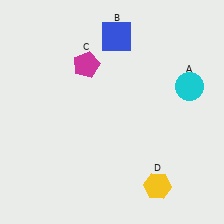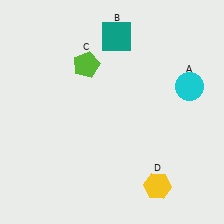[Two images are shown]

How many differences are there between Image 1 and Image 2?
There are 2 differences between the two images.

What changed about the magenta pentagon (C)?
In Image 1, C is magenta. In Image 2, it changed to lime.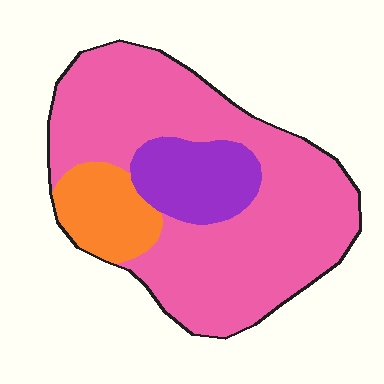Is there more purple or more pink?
Pink.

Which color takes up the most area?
Pink, at roughly 70%.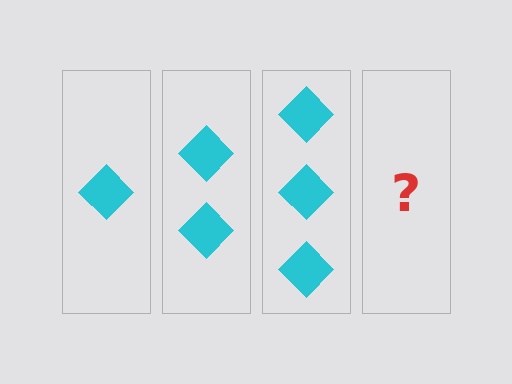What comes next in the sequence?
The next element should be 4 diamonds.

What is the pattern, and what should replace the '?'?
The pattern is that each step adds one more diamond. The '?' should be 4 diamonds.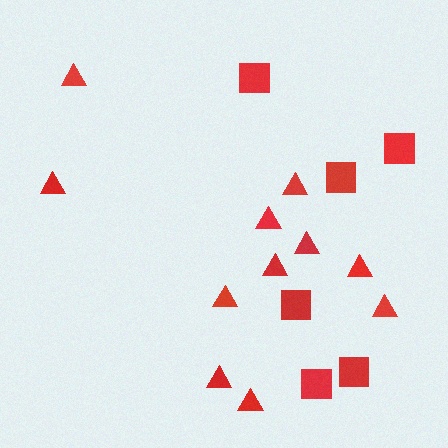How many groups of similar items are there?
There are 2 groups: one group of squares (6) and one group of triangles (11).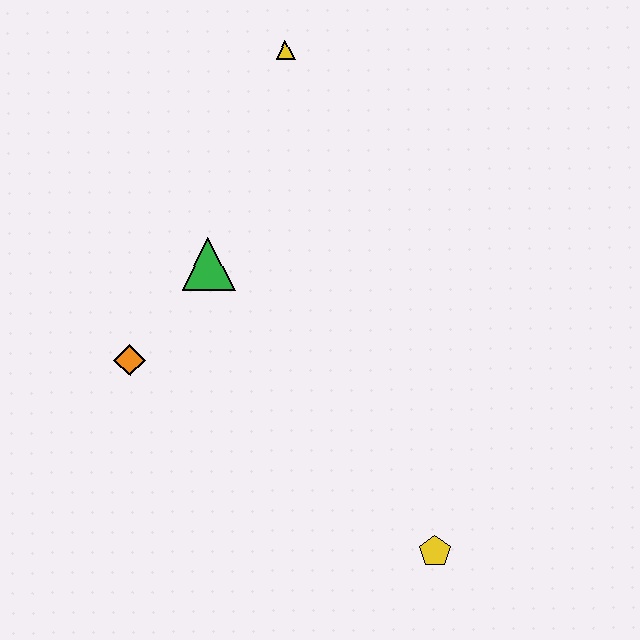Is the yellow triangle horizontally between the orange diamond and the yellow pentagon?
Yes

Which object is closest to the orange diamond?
The green triangle is closest to the orange diamond.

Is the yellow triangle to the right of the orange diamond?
Yes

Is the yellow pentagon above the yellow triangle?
No